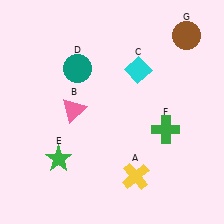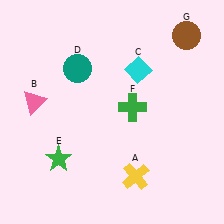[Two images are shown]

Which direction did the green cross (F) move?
The green cross (F) moved left.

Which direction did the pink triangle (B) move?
The pink triangle (B) moved left.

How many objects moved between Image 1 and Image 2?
2 objects moved between the two images.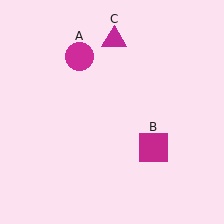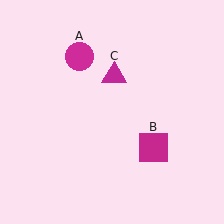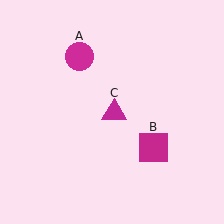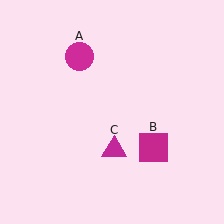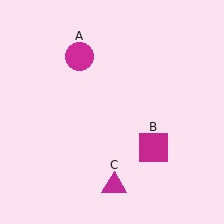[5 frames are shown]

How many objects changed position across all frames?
1 object changed position: magenta triangle (object C).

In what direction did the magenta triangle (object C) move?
The magenta triangle (object C) moved down.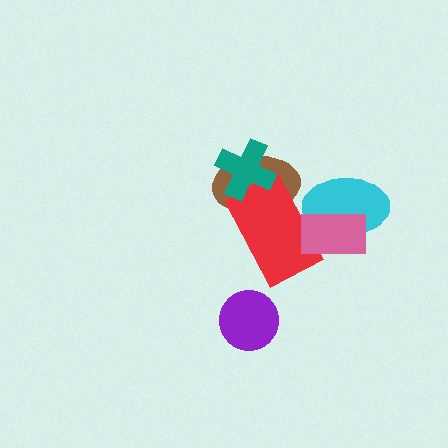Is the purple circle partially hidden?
No, no other shape covers it.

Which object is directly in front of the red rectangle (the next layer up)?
The teal cross is directly in front of the red rectangle.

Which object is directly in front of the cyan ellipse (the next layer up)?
The red rectangle is directly in front of the cyan ellipse.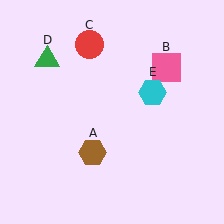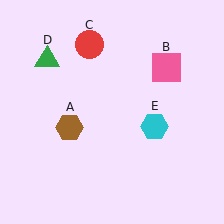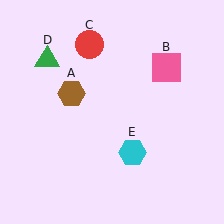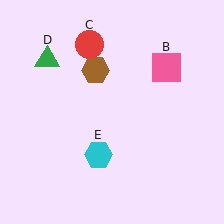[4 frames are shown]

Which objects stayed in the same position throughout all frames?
Pink square (object B) and red circle (object C) and green triangle (object D) remained stationary.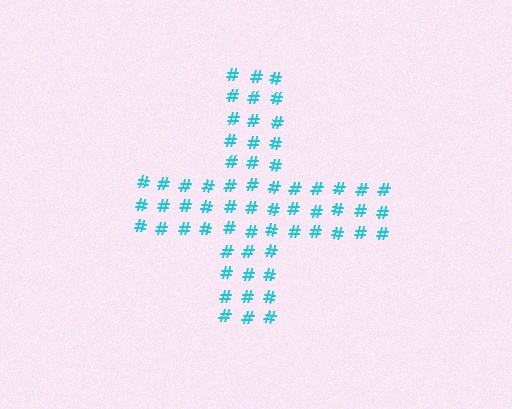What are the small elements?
The small elements are hash symbols.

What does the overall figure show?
The overall figure shows a cross.